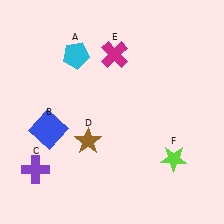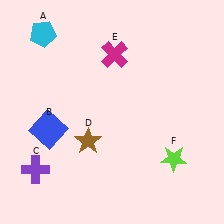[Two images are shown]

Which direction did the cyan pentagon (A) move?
The cyan pentagon (A) moved left.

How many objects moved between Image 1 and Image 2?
1 object moved between the two images.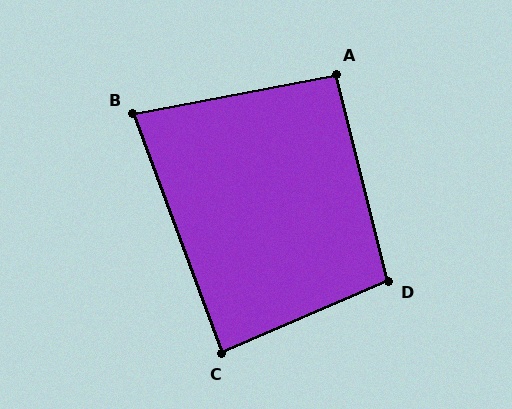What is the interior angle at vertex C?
Approximately 87 degrees (approximately right).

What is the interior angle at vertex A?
Approximately 93 degrees (approximately right).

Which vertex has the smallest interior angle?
B, at approximately 81 degrees.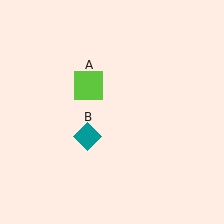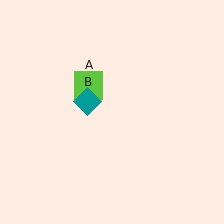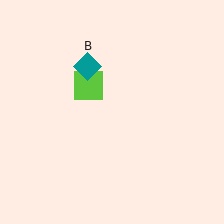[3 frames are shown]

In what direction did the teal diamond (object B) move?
The teal diamond (object B) moved up.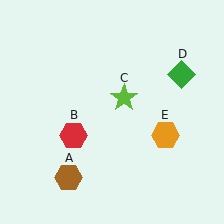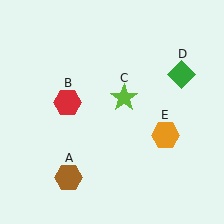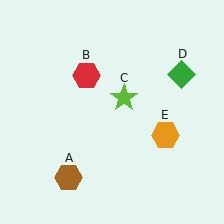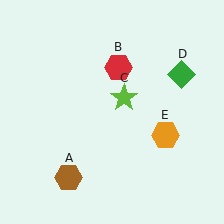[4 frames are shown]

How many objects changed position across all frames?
1 object changed position: red hexagon (object B).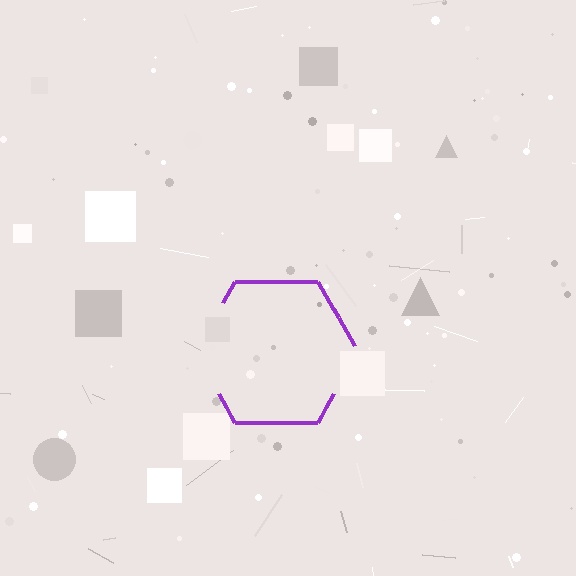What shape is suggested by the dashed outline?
The dashed outline suggests a hexagon.